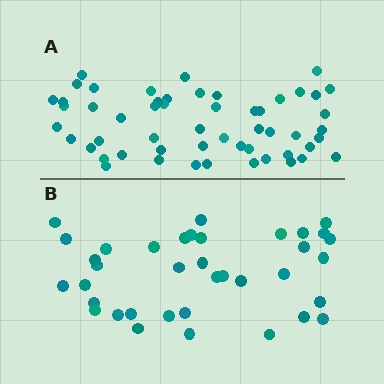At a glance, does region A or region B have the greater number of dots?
Region A (the top region) has more dots.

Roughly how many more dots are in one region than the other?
Region A has approximately 15 more dots than region B.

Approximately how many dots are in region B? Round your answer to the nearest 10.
About 40 dots. (The exact count is 37, which rounds to 40.)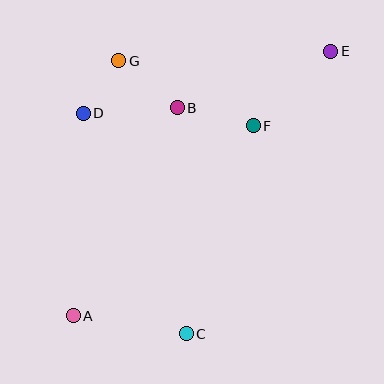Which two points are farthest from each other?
Points A and E are farthest from each other.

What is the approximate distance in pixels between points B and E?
The distance between B and E is approximately 163 pixels.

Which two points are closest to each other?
Points D and G are closest to each other.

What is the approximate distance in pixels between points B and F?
The distance between B and F is approximately 78 pixels.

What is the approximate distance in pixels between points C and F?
The distance between C and F is approximately 219 pixels.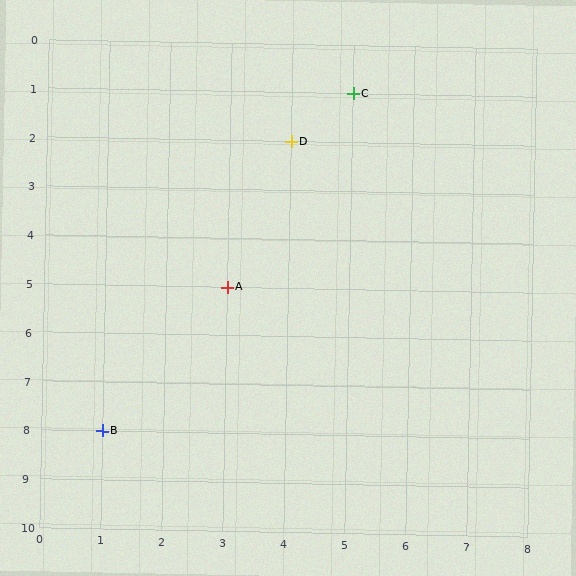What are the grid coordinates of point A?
Point A is at grid coordinates (3, 5).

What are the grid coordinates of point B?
Point B is at grid coordinates (1, 8).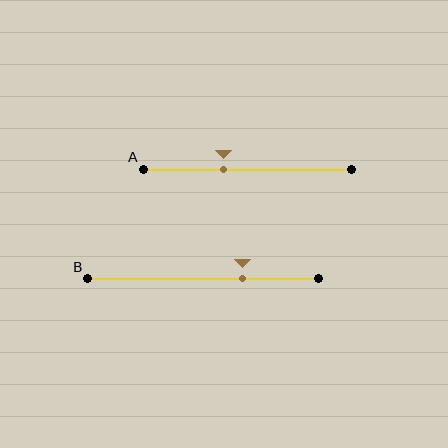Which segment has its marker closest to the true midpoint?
Segment A has its marker closest to the true midpoint.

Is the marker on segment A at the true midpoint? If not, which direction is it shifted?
No, the marker on segment A is shifted to the left by about 12% of the segment length.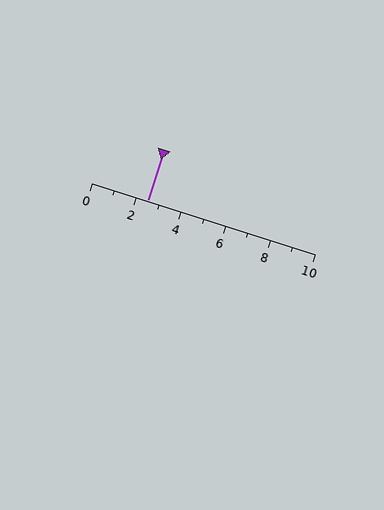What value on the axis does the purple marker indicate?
The marker indicates approximately 2.5.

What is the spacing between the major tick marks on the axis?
The major ticks are spaced 2 apart.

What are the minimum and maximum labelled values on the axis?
The axis runs from 0 to 10.